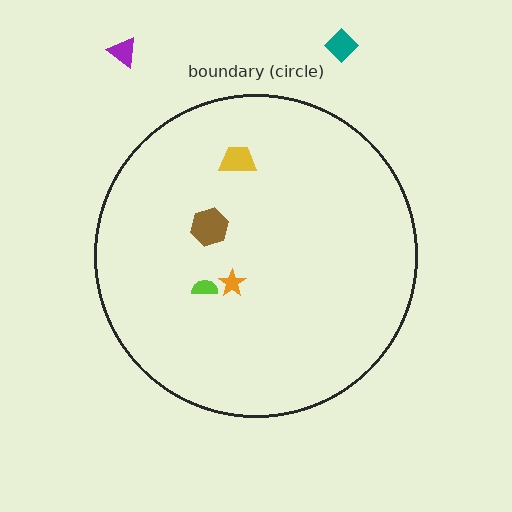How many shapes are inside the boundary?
4 inside, 2 outside.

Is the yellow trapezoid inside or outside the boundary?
Inside.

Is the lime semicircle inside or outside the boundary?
Inside.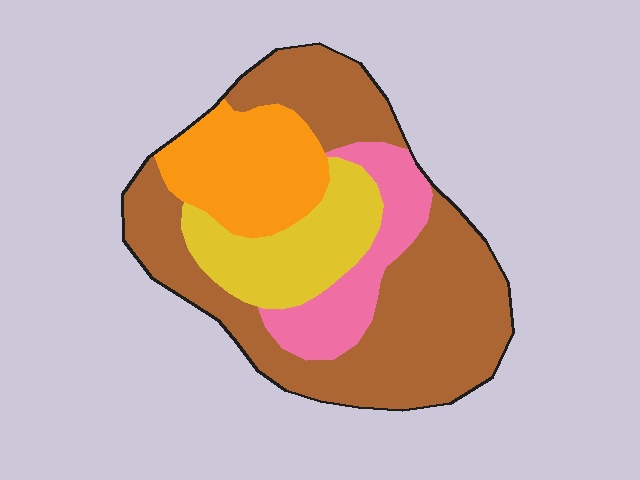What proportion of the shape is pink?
Pink takes up about one eighth (1/8) of the shape.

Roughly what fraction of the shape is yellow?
Yellow takes up about one sixth (1/6) of the shape.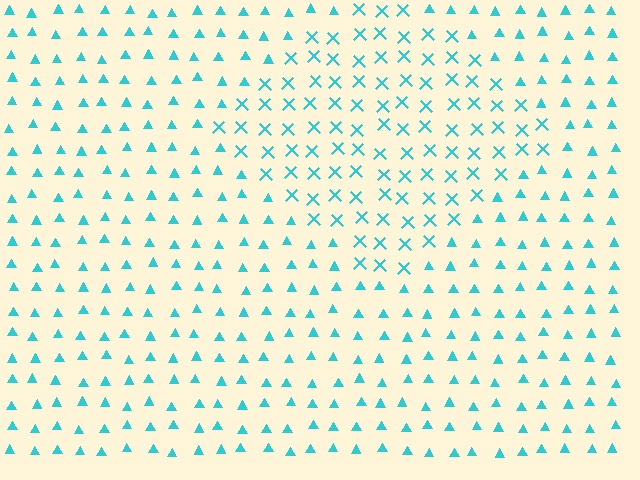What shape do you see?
I see a diamond.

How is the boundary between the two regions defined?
The boundary is defined by a change in element shape: X marks inside vs. triangles outside. All elements share the same color and spacing.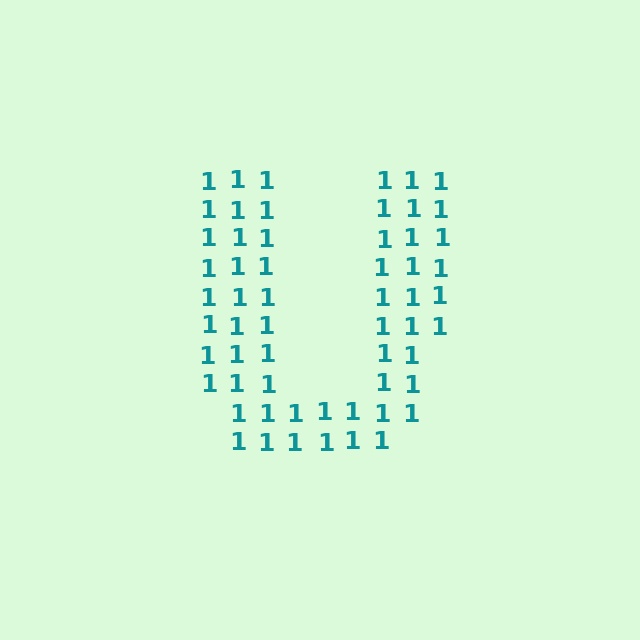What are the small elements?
The small elements are digit 1's.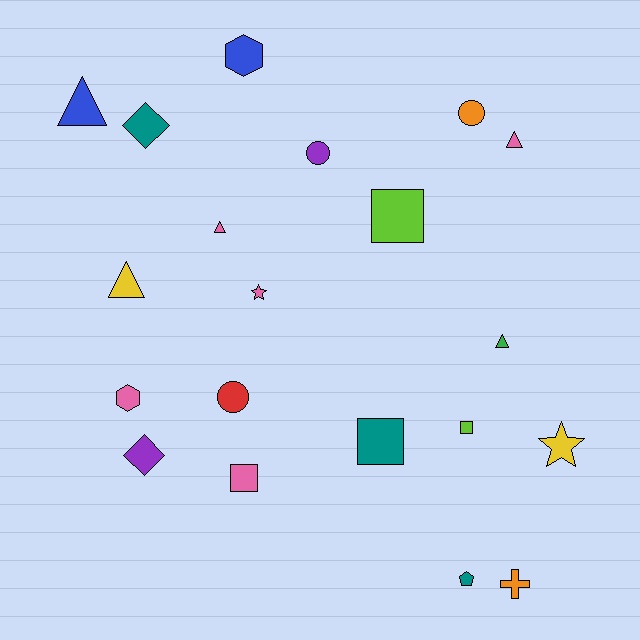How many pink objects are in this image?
There are 5 pink objects.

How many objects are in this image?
There are 20 objects.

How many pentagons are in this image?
There is 1 pentagon.